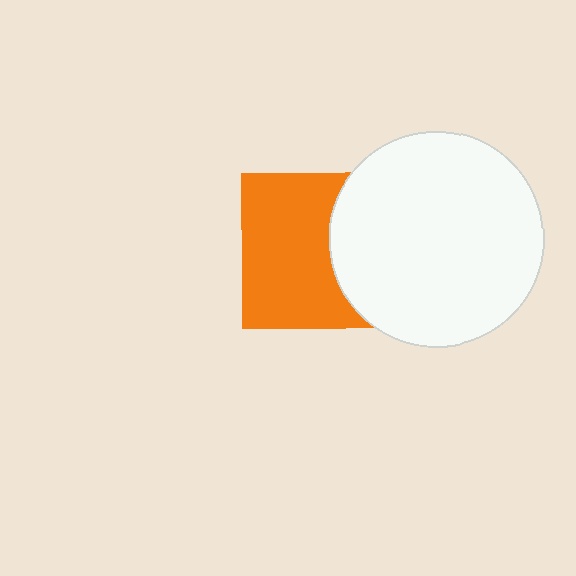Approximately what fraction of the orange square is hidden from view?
Roughly 37% of the orange square is hidden behind the white circle.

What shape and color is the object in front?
The object in front is a white circle.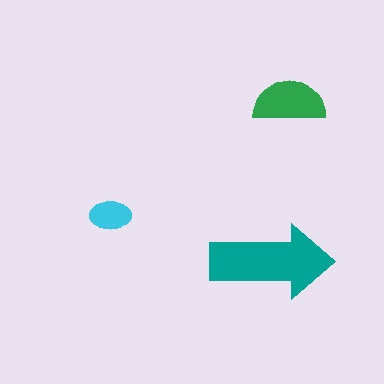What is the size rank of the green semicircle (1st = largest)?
2nd.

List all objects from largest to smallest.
The teal arrow, the green semicircle, the cyan ellipse.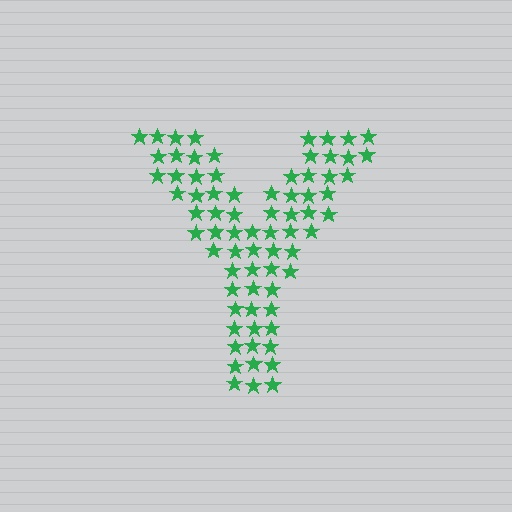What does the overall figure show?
The overall figure shows the letter Y.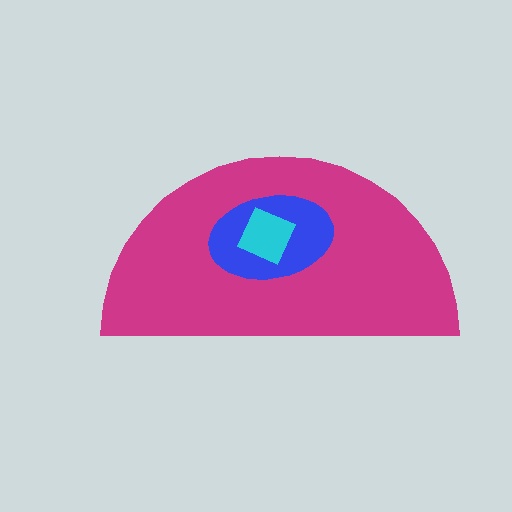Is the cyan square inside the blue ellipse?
Yes.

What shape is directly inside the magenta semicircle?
The blue ellipse.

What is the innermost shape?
The cyan square.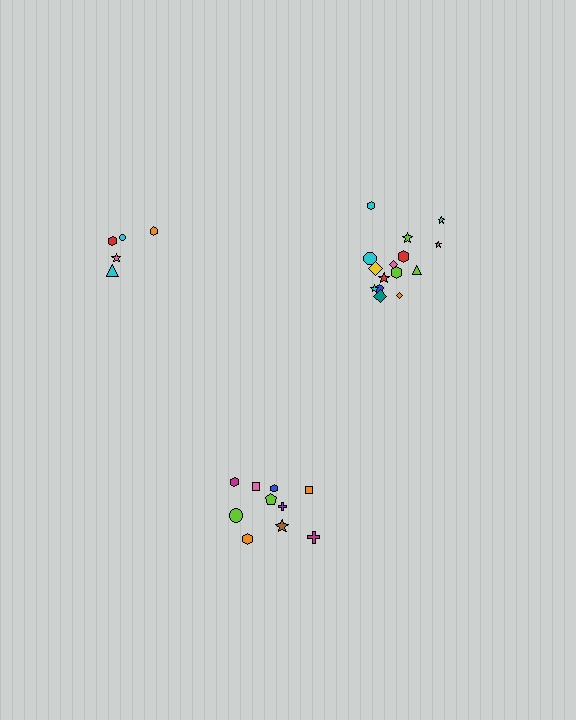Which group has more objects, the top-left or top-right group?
The top-right group.